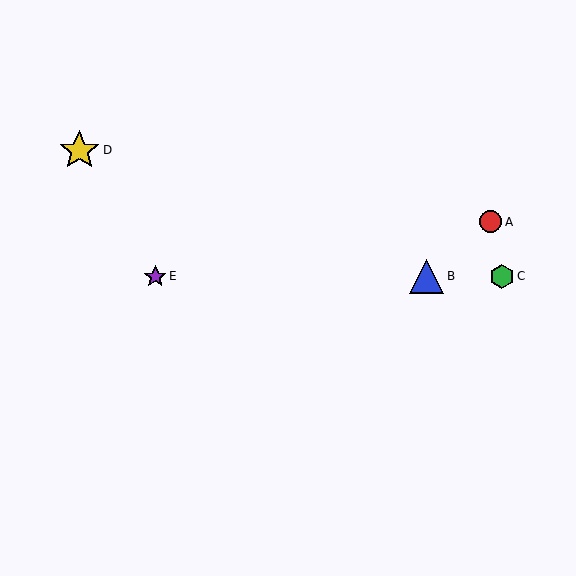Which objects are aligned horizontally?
Objects B, C, E are aligned horizontally.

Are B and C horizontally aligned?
Yes, both are at y≈276.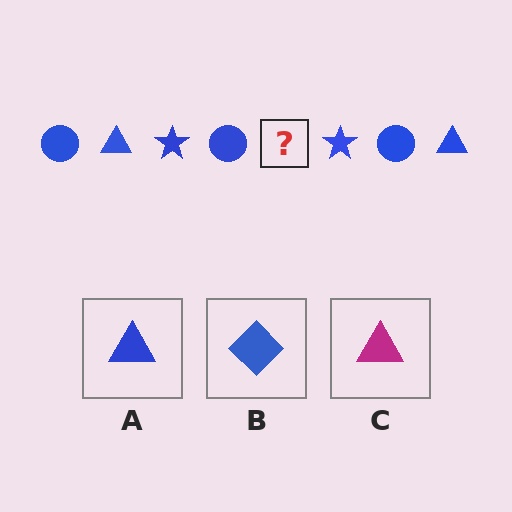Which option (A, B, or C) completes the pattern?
A.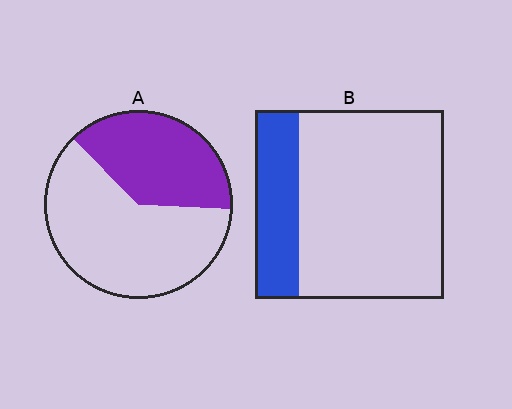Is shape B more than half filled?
No.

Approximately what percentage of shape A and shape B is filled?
A is approximately 40% and B is approximately 25%.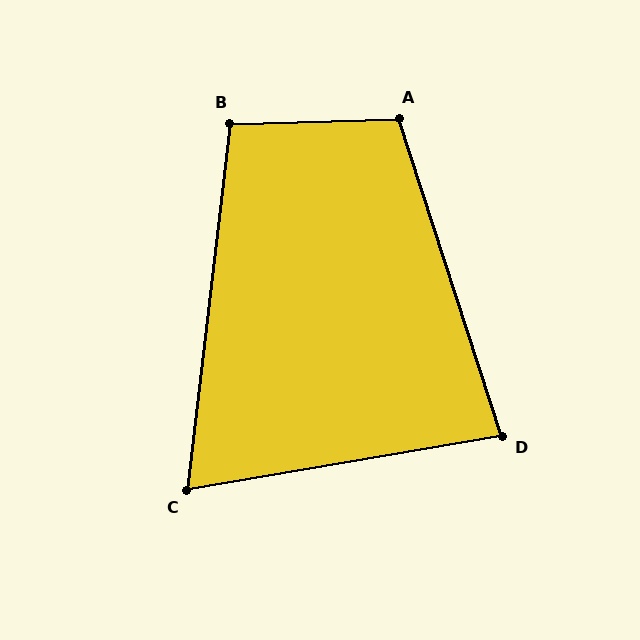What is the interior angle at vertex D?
Approximately 82 degrees (acute).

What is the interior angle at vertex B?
Approximately 98 degrees (obtuse).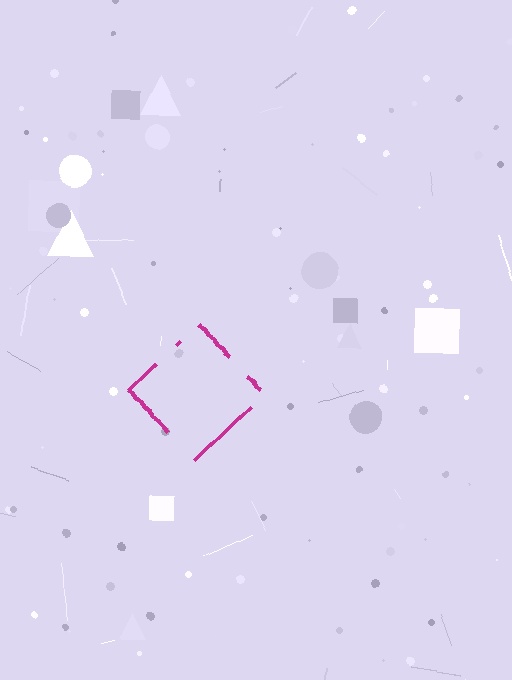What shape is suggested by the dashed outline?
The dashed outline suggests a diamond.